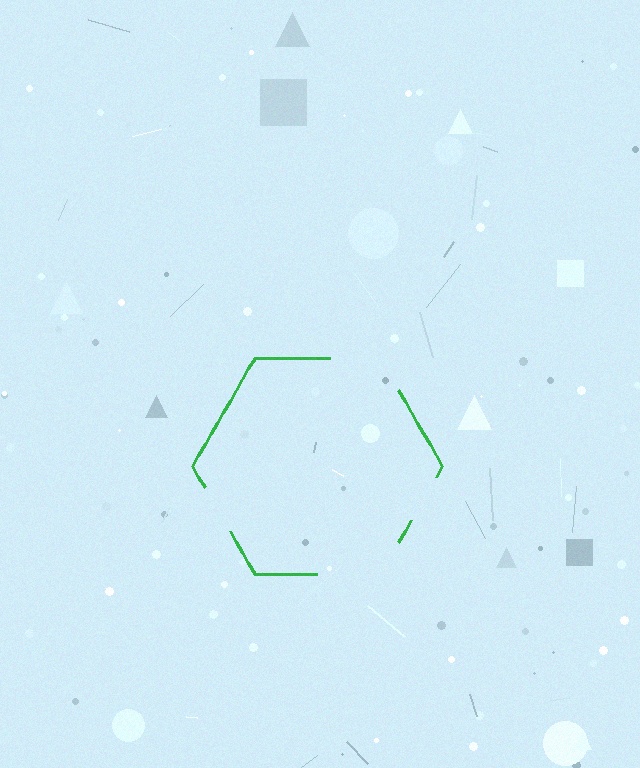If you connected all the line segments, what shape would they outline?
They would outline a hexagon.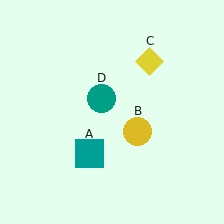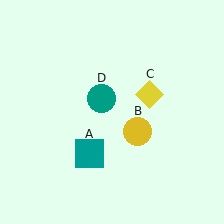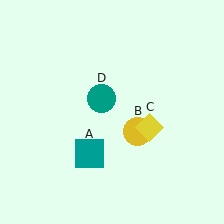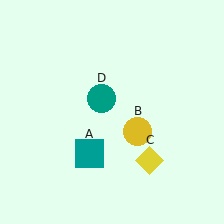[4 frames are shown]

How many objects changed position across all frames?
1 object changed position: yellow diamond (object C).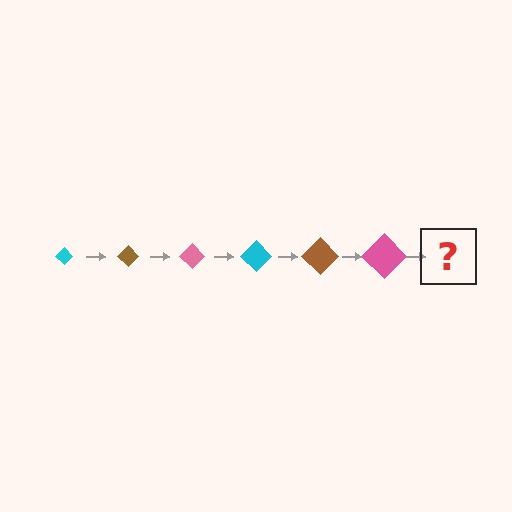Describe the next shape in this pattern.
It should be a cyan diamond, larger than the previous one.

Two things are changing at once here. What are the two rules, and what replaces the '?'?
The two rules are that the diamond grows larger each step and the color cycles through cyan, brown, and pink. The '?' should be a cyan diamond, larger than the previous one.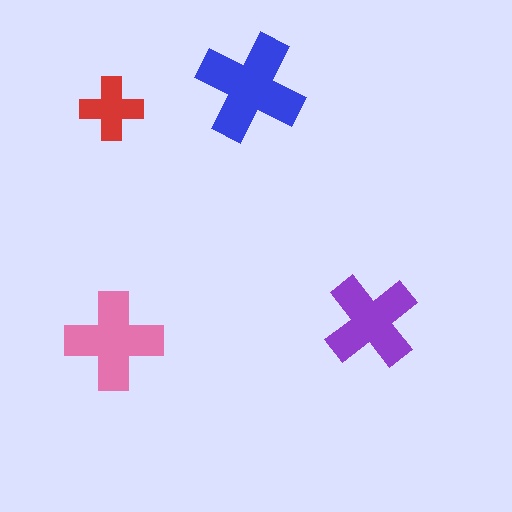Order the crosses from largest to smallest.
the blue one, the pink one, the purple one, the red one.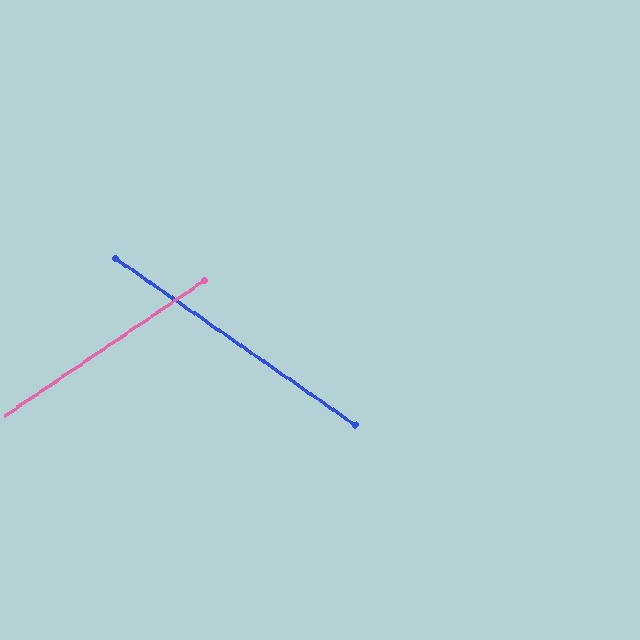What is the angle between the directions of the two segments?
Approximately 69 degrees.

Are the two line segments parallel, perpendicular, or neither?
Neither parallel nor perpendicular — they differ by about 69°.